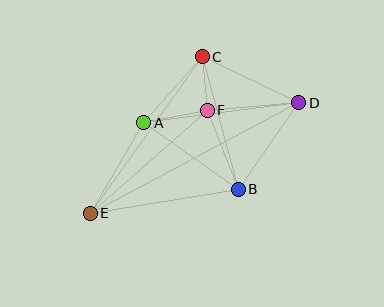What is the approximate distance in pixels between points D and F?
The distance between D and F is approximately 92 pixels.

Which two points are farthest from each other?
Points D and E are farthest from each other.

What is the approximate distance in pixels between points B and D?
The distance between B and D is approximately 106 pixels.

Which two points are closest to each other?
Points C and F are closest to each other.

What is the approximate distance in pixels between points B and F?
The distance between B and F is approximately 85 pixels.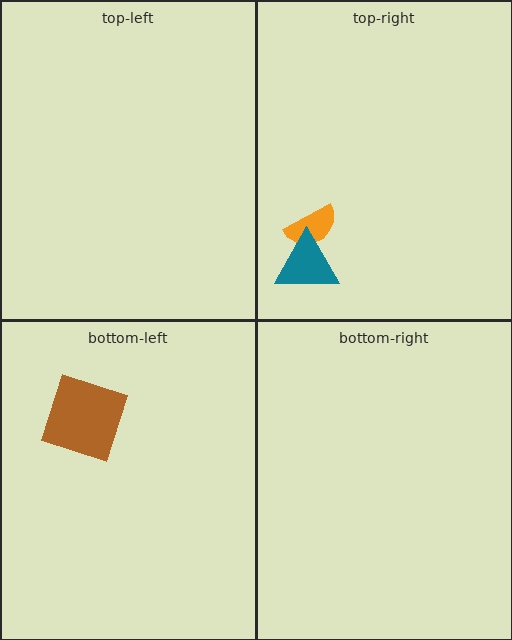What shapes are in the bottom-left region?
The brown square.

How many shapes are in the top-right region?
2.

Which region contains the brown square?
The bottom-left region.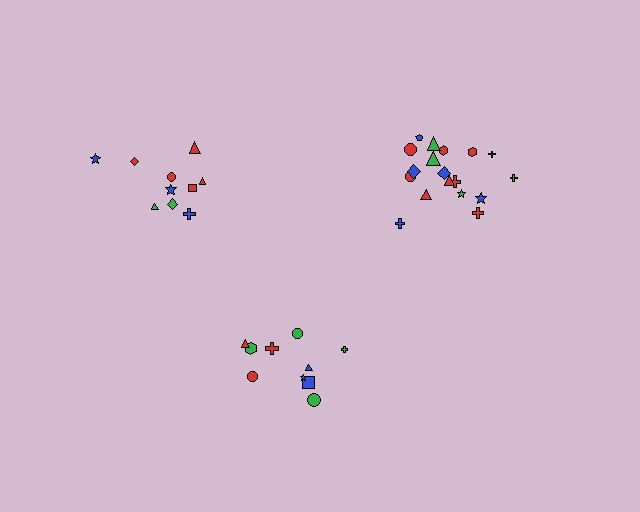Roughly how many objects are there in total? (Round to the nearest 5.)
Roughly 40 objects in total.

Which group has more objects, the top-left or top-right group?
The top-right group.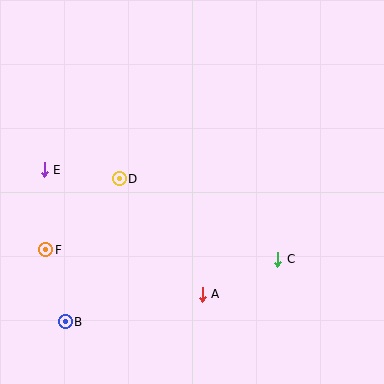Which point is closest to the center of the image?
Point D at (119, 179) is closest to the center.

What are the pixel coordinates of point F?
Point F is at (46, 250).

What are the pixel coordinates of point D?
Point D is at (119, 179).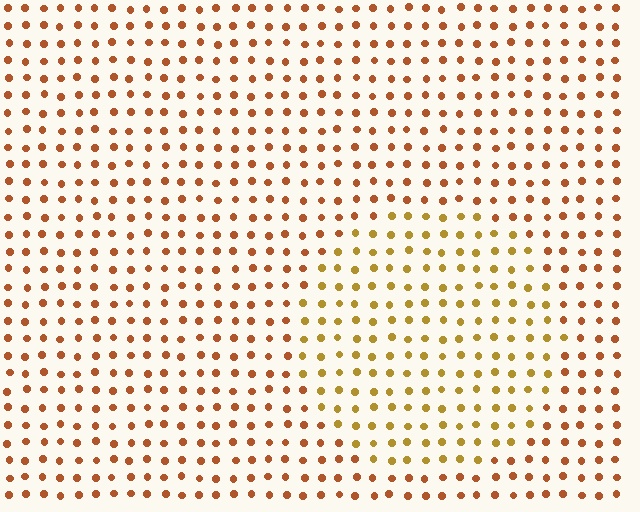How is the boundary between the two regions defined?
The boundary is defined purely by a slight shift in hue (about 27 degrees). Spacing, size, and orientation are identical on both sides.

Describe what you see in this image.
The image is filled with small brown elements in a uniform arrangement. A circle-shaped region is visible where the elements are tinted to a slightly different hue, forming a subtle color boundary.